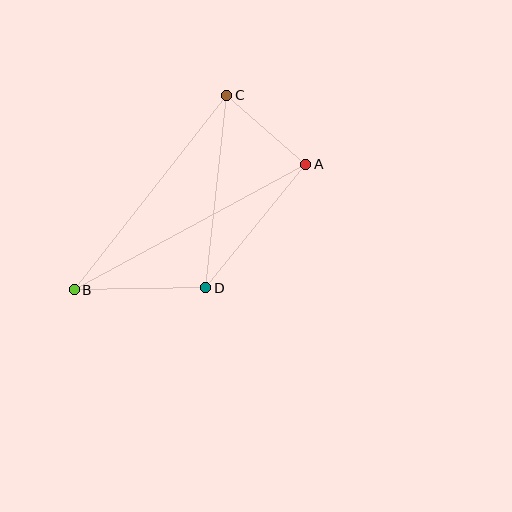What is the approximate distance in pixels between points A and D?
The distance between A and D is approximately 159 pixels.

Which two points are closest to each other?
Points A and C are closest to each other.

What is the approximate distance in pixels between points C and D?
The distance between C and D is approximately 193 pixels.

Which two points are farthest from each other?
Points A and B are farthest from each other.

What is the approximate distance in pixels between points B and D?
The distance between B and D is approximately 131 pixels.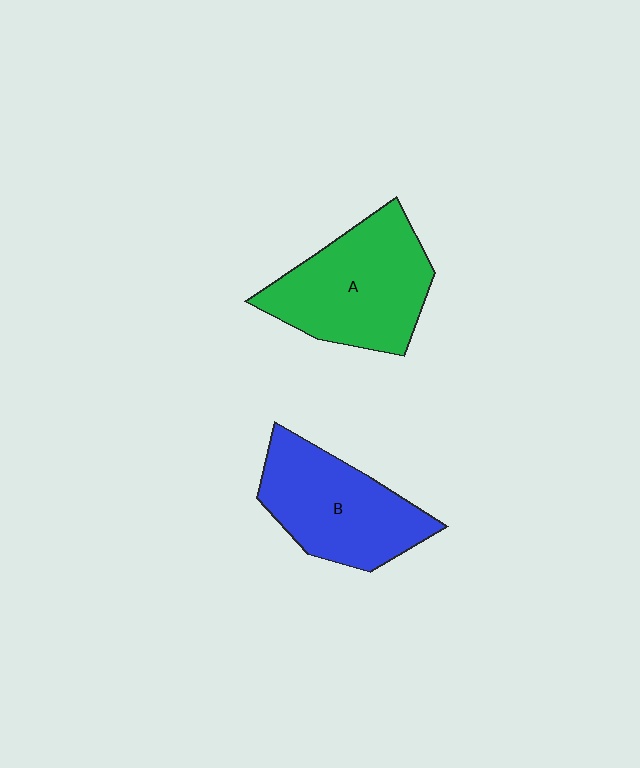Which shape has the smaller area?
Shape B (blue).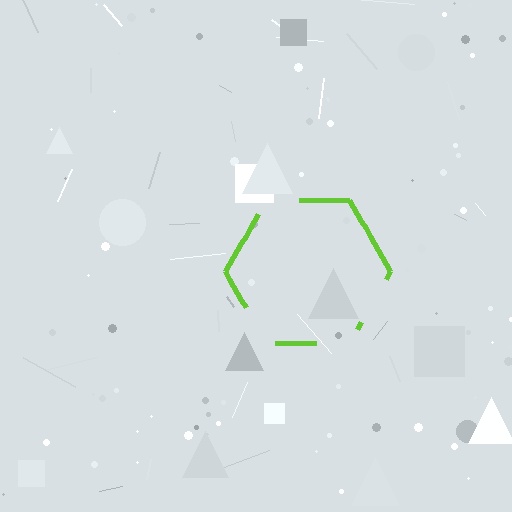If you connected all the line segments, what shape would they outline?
They would outline a hexagon.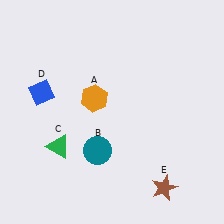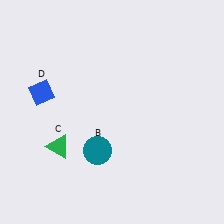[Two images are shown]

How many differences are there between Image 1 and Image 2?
There are 2 differences between the two images.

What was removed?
The orange hexagon (A), the brown star (E) were removed in Image 2.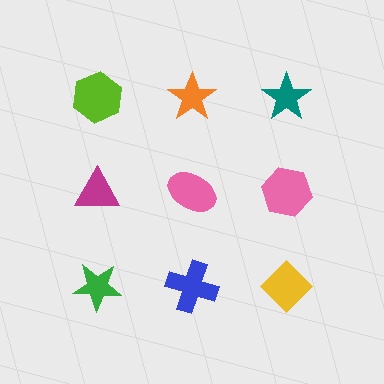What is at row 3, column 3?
A yellow diamond.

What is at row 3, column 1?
A green star.